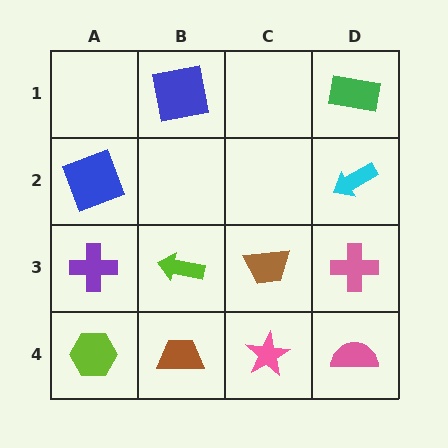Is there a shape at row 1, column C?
No, that cell is empty.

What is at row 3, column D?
A pink cross.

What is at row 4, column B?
A brown trapezoid.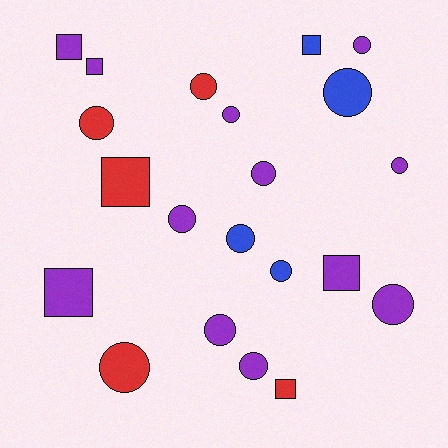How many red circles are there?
There are 3 red circles.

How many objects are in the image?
There are 21 objects.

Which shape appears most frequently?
Circle, with 14 objects.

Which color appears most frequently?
Purple, with 12 objects.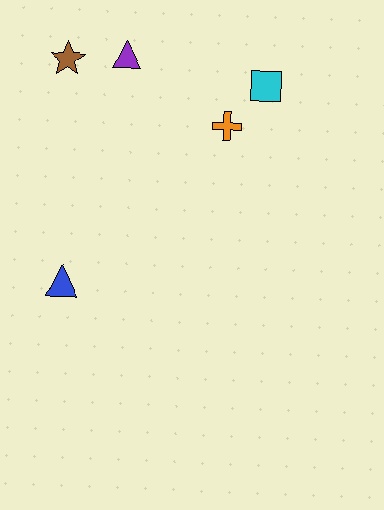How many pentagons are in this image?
There are no pentagons.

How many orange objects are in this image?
There is 1 orange object.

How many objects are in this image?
There are 5 objects.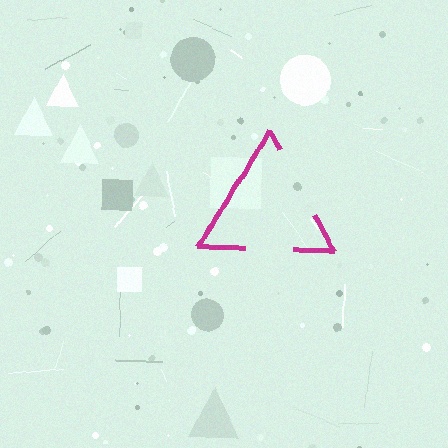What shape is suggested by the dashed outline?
The dashed outline suggests a triangle.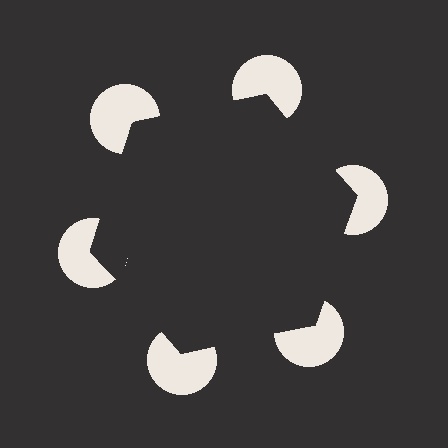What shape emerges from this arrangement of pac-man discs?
An illusory hexagon — its edges are inferred from the aligned wedge cuts in the pac-man discs, not physically drawn.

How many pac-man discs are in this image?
There are 6 — one at each vertex of the illusory hexagon.